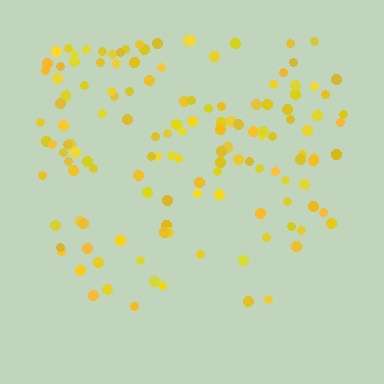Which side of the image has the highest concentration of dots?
The top.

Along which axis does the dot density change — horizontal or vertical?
Vertical.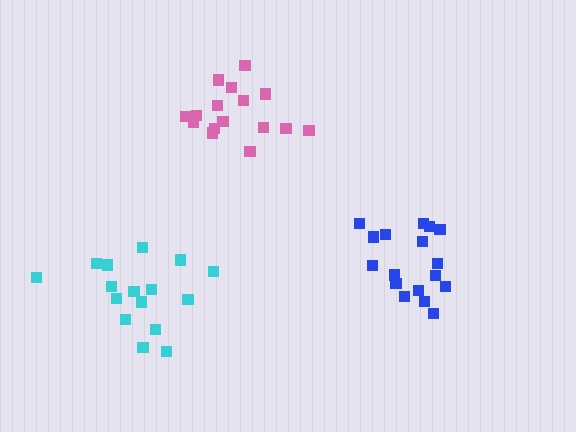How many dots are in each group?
Group 1: 16 dots, Group 2: 17 dots, Group 3: 16 dots (49 total).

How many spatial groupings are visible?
There are 3 spatial groupings.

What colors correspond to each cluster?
The clusters are colored: pink, blue, cyan.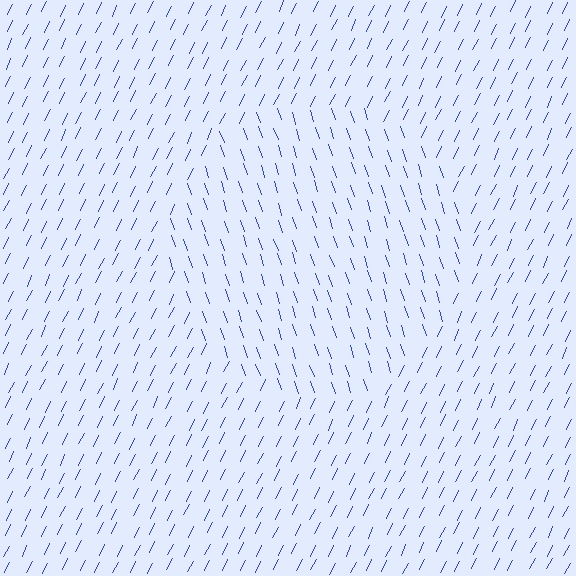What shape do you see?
I see a circle.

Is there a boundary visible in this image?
Yes, there is a texture boundary formed by a change in line orientation.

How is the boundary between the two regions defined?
The boundary is defined purely by a change in line orientation (approximately 45 degrees difference). All lines are the same color and thickness.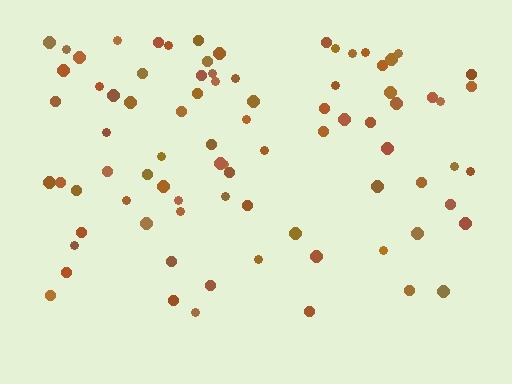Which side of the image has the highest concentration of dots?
The top.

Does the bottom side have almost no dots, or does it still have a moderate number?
Still a moderate number, just noticeably fewer than the top.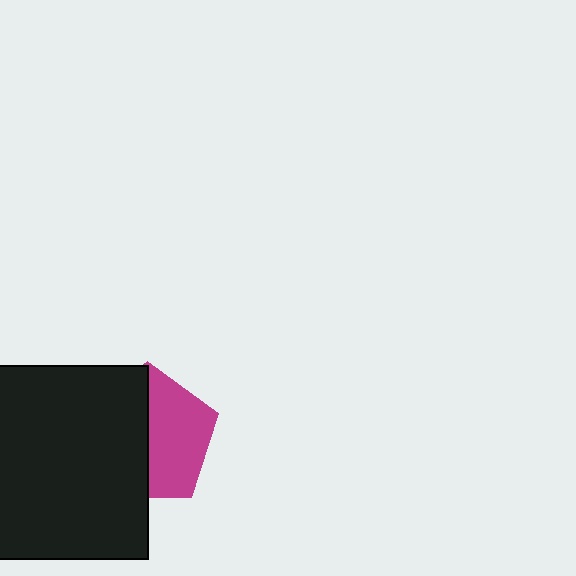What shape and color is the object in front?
The object in front is a black square.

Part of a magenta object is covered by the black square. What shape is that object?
It is a pentagon.